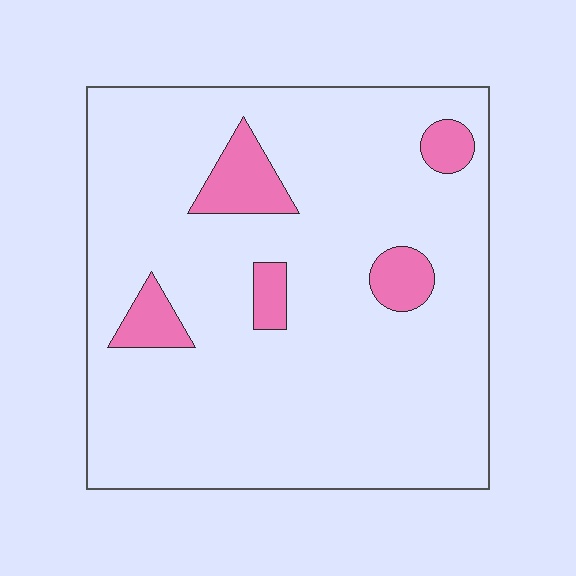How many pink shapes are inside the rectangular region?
5.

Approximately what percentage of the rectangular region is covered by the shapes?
Approximately 10%.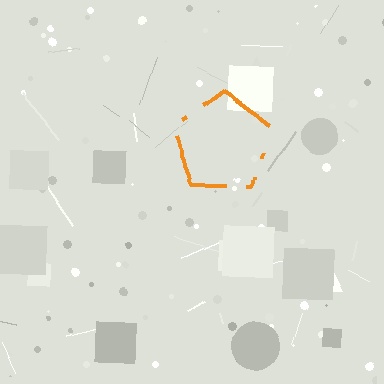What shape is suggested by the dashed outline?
The dashed outline suggests a pentagon.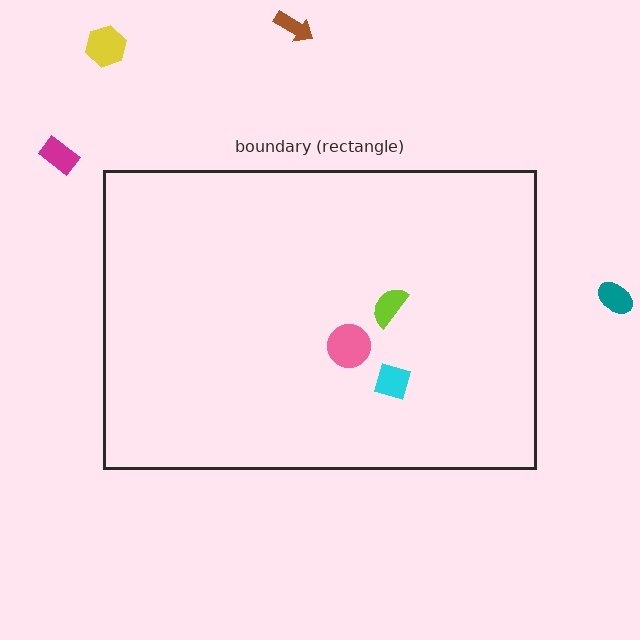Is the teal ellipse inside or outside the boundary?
Outside.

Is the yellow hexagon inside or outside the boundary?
Outside.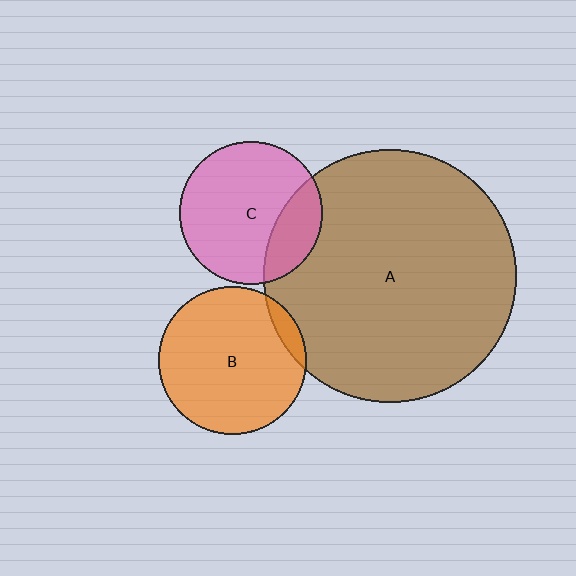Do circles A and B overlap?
Yes.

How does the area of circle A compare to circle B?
Approximately 2.9 times.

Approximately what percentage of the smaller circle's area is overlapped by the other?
Approximately 5%.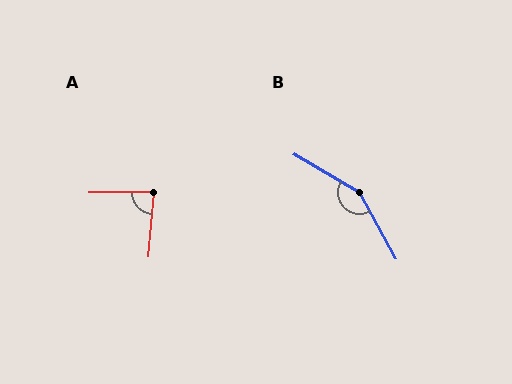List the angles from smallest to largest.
A (84°), B (150°).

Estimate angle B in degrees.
Approximately 150 degrees.